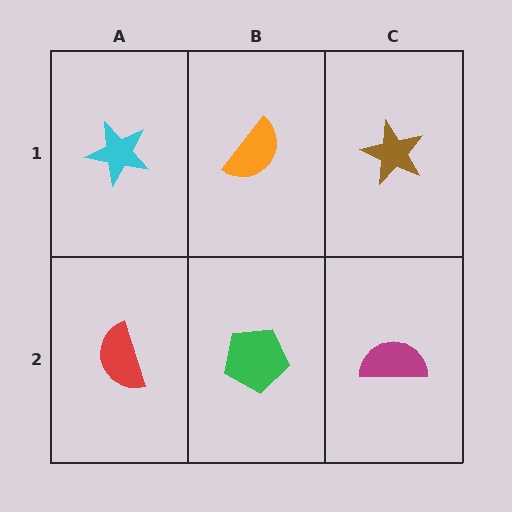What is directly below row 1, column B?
A green pentagon.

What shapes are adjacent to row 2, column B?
An orange semicircle (row 1, column B), a red semicircle (row 2, column A), a magenta semicircle (row 2, column C).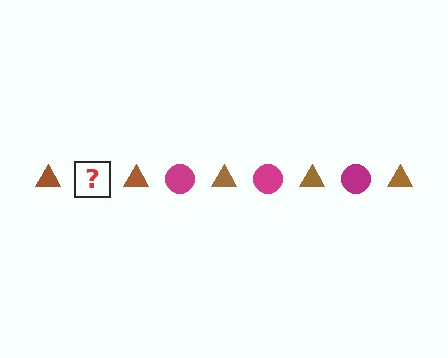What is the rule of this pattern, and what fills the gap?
The rule is that the pattern alternates between brown triangle and magenta circle. The gap should be filled with a magenta circle.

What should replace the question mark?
The question mark should be replaced with a magenta circle.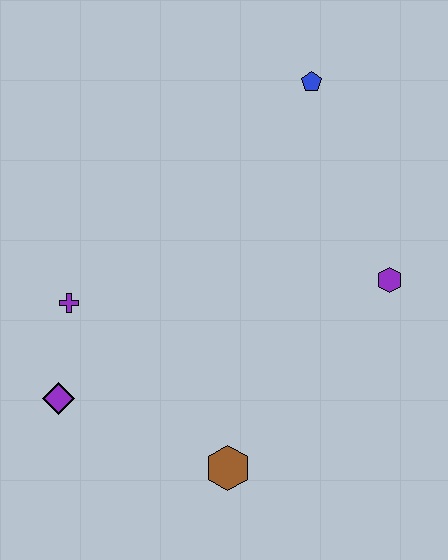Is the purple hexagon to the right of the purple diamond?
Yes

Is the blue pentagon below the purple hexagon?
No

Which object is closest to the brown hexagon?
The purple diamond is closest to the brown hexagon.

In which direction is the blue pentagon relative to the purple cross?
The blue pentagon is to the right of the purple cross.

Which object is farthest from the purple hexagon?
The purple diamond is farthest from the purple hexagon.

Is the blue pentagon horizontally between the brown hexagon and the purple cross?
No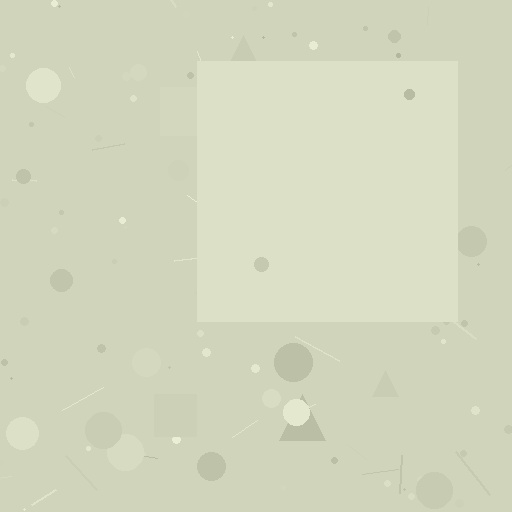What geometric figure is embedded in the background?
A square is embedded in the background.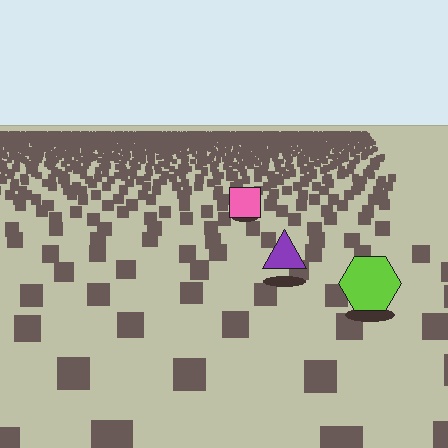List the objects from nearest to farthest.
From nearest to farthest: the lime hexagon, the purple triangle, the pink square.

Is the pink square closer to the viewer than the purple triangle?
No. The purple triangle is closer — you can tell from the texture gradient: the ground texture is coarser near it.